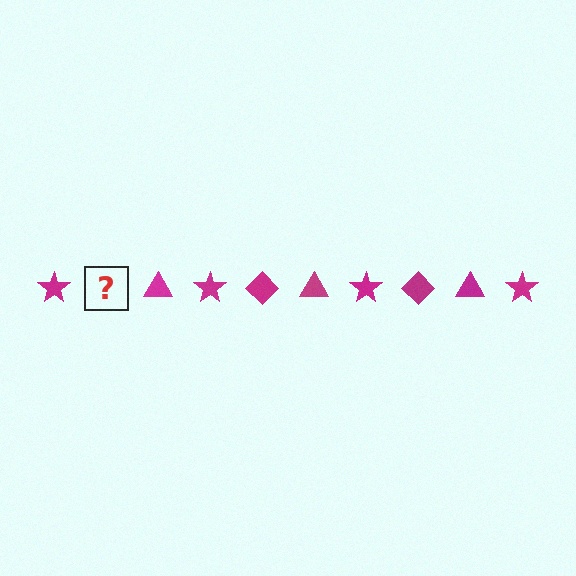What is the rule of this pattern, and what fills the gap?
The rule is that the pattern cycles through star, diamond, triangle shapes in magenta. The gap should be filled with a magenta diamond.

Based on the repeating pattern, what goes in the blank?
The blank should be a magenta diamond.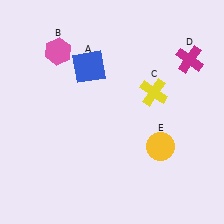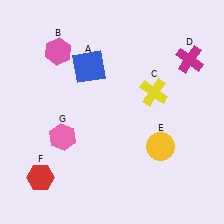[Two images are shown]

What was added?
A red hexagon (F), a pink hexagon (G) were added in Image 2.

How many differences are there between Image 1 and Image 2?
There are 2 differences between the two images.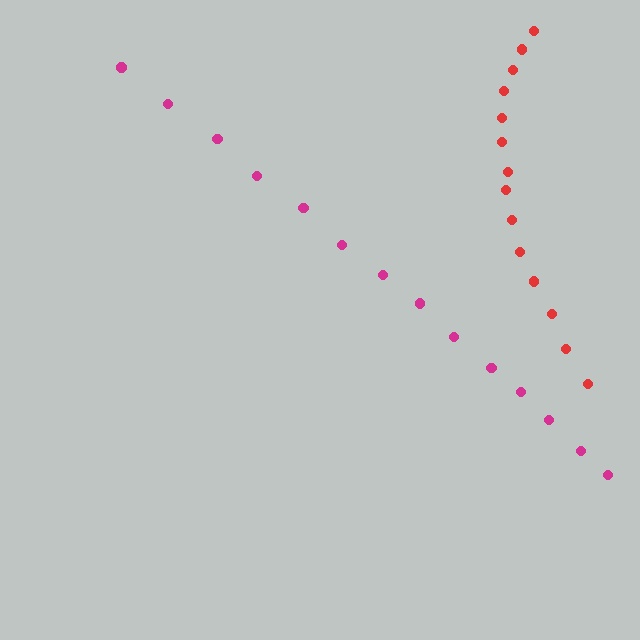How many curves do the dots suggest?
There are 2 distinct paths.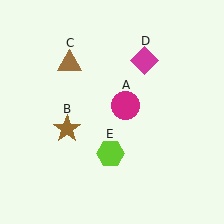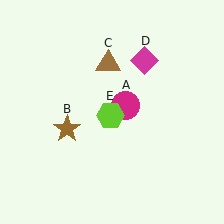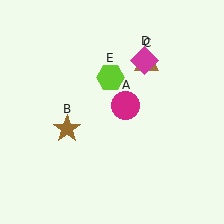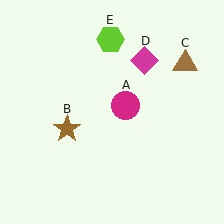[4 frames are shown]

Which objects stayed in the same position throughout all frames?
Magenta circle (object A) and brown star (object B) and magenta diamond (object D) remained stationary.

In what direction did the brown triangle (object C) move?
The brown triangle (object C) moved right.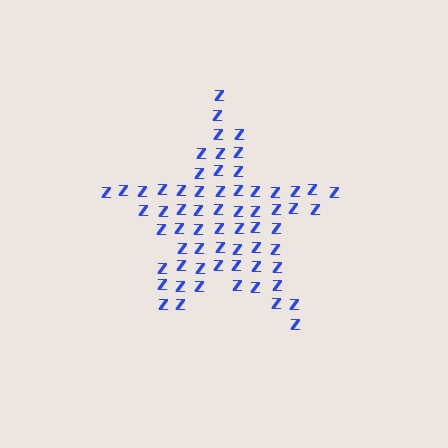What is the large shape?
The large shape is a star.